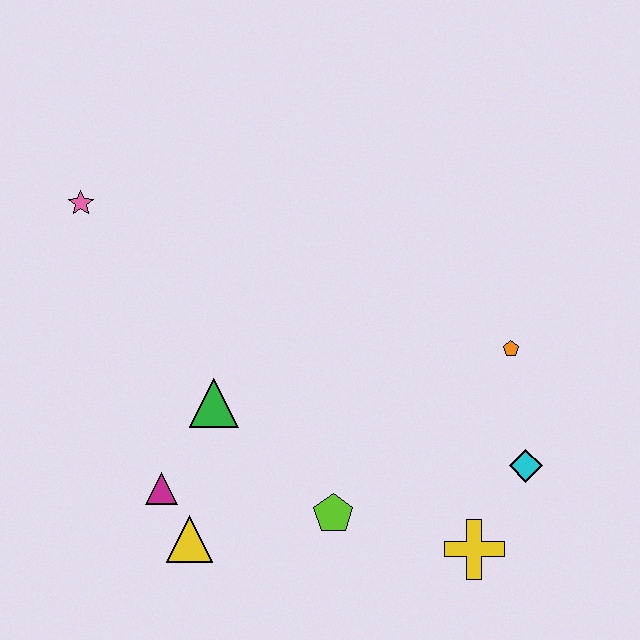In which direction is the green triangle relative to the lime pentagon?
The green triangle is to the left of the lime pentagon.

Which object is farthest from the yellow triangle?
The orange pentagon is farthest from the yellow triangle.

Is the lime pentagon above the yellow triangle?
Yes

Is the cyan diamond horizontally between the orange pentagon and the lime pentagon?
No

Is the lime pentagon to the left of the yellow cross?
Yes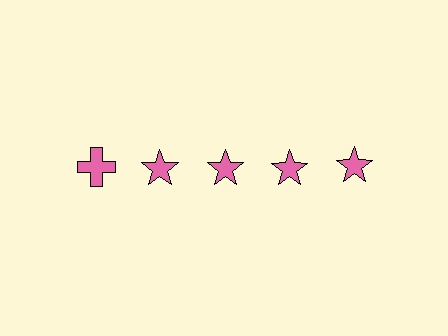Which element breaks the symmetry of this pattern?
The pink cross in the top row, leftmost column breaks the symmetry. All other shapes are pink stars.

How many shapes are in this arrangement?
There are 5 shapes arranged in a grid pattern.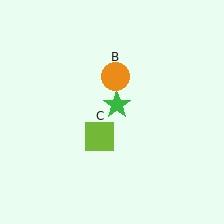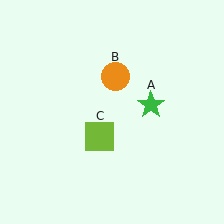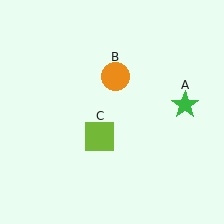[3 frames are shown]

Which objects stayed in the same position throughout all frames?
Orange circle (object B) and lime square (object C) remained stationary.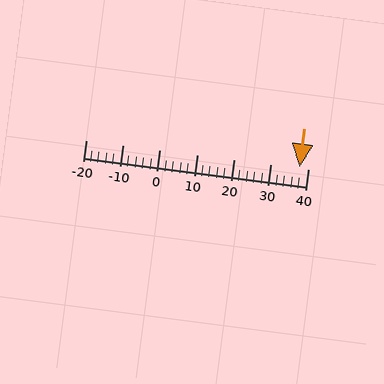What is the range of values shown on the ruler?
The ruler shows values from -20 to 40.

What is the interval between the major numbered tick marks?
The major tick marks are spaced 10 units apart.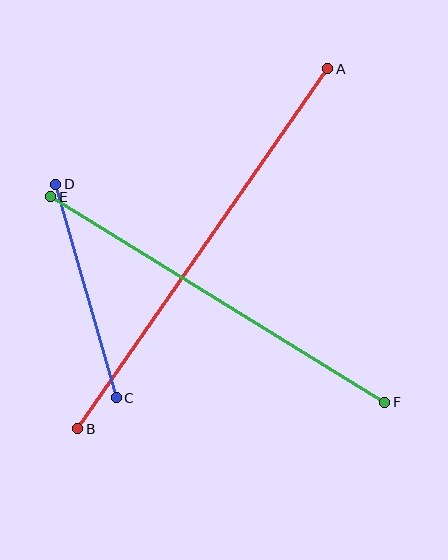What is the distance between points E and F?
The distance is approximately 392 pixels.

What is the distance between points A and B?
The distance is approximately 438 pixels.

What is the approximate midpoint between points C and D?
The midpoint is at approximately (86, 291) pixels.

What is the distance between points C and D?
The distance is approximately 222 pixels.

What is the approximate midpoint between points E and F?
The midpoint is at approximately (218, 300) pixels.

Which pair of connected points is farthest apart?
Points A and B are farthest apart.